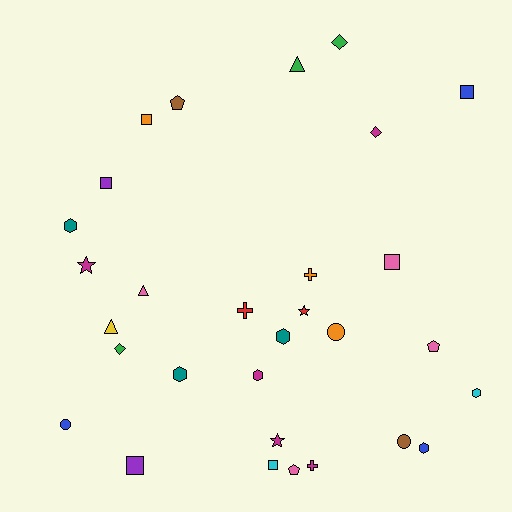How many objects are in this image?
There are 30 objects.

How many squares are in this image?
There are 6 squares.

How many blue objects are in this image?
There are 3 blue objects.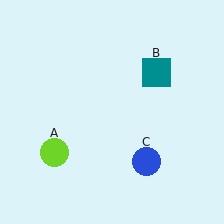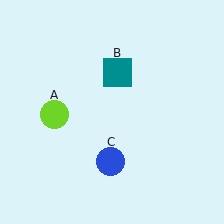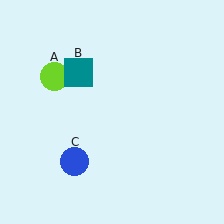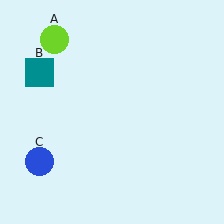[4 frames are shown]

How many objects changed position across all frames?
3 objects changed position: lime circle (object A), teal square (object B), blue circle (object C).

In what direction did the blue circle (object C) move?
The blue circle (object C) moved left.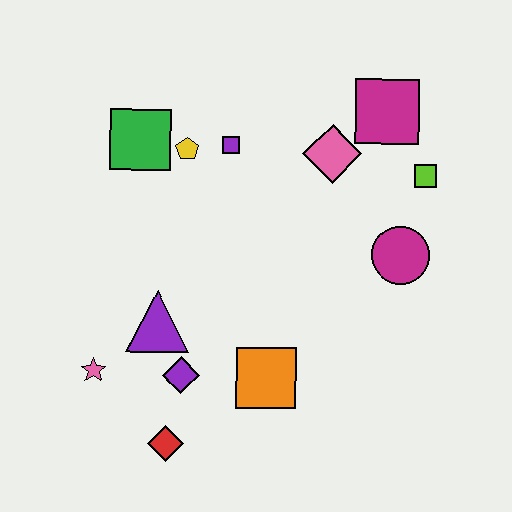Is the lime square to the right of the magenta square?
Yes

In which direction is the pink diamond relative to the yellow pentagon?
The pink diamond is to the right of the yellow pentagon.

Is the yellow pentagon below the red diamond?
No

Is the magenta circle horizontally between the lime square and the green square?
Yes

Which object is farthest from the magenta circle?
The pink star is farthest from the magenta circle.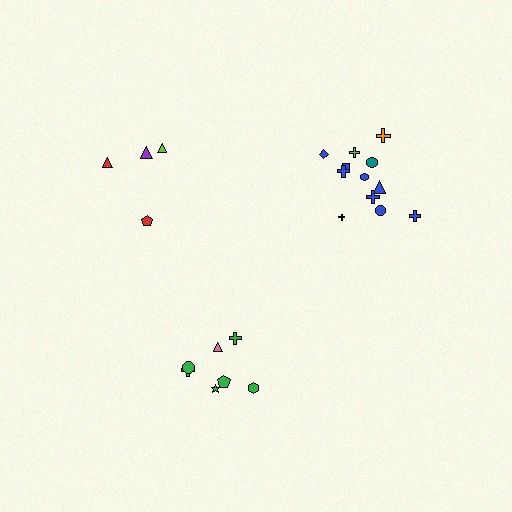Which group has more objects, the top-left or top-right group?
The top-right group.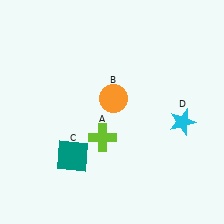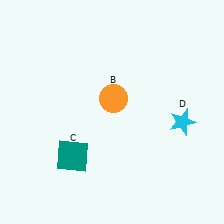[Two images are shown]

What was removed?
The lime cross (A) was removed in Image 2.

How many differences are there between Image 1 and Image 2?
There is 1 difference between the two images.